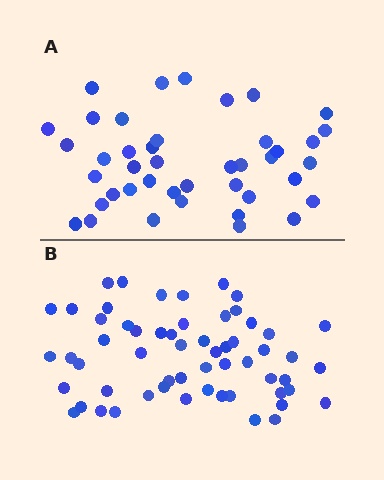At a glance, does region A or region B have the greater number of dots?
Region B (the bottom region) has more dots.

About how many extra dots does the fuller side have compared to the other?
Region B has approximately 15 more dots than region A.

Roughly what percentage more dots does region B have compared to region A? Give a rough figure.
About 40% more.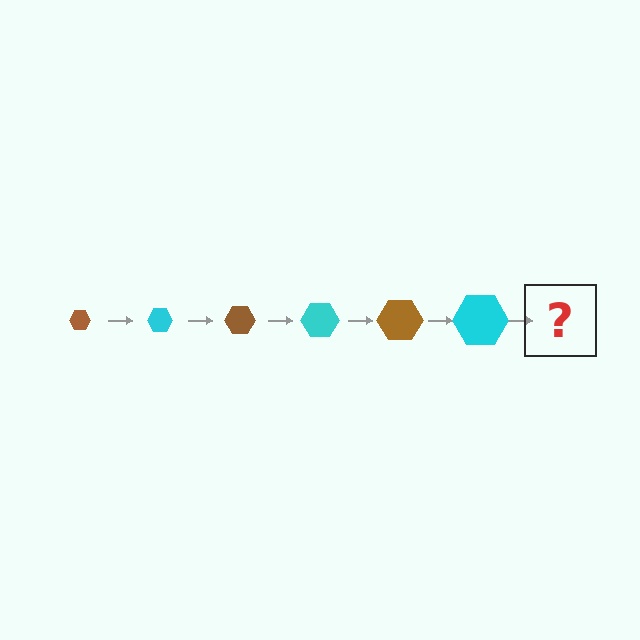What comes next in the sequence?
The next element should be a brown hexagon, larger than the previous one.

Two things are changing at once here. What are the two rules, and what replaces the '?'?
The two rules are that the hexagon grows larger each step and the color cycles through brown and cyan. The '?' should be a brown hexagon, larger than the previous one.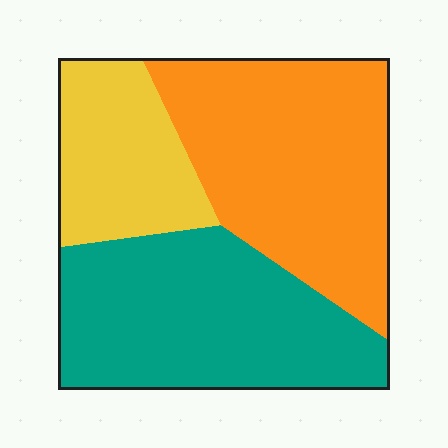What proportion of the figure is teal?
Teal takes up between a quarter and a half of the figure.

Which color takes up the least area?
Yellow, at roughly 20%.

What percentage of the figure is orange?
Orange takes up between a third and a half of the figure.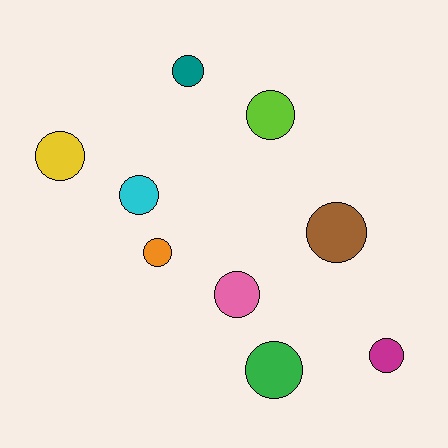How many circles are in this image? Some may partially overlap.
There are 9 circles.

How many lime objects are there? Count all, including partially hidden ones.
There is 1 lime object.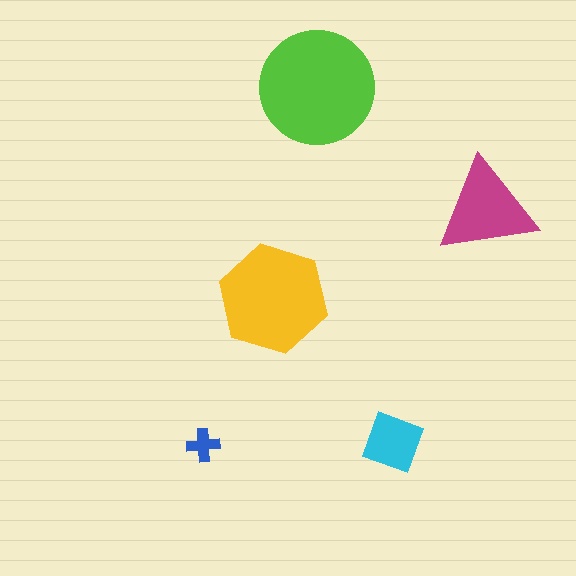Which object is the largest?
The lime circle.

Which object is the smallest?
The blue cross.